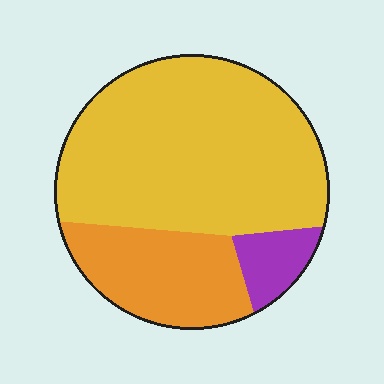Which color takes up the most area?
Yellow, at roughly 65%.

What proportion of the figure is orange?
Orange covers around 25% of the figure.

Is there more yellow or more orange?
Yellow.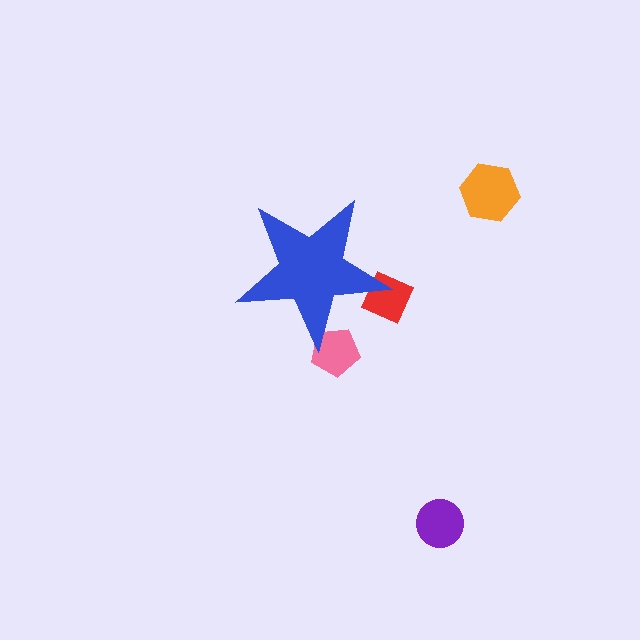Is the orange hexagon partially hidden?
No, the orange hexagon is fully visible.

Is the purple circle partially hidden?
No, the purple circle is fully visible.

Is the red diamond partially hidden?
Yes, the red diamond is partially hidden behind the blue star.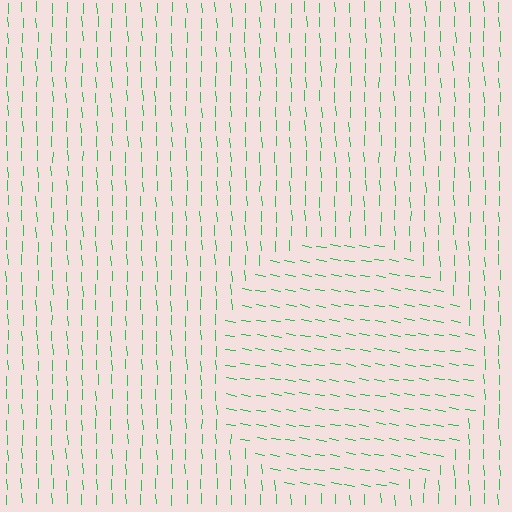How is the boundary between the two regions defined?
The boundary is defined purely by a change in line orientation (approximately 78 degrees difference). All lines are the same color and thickness.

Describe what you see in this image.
The image is filled with small green line segments. A circle region in the image has lines oriented differently from the surrounding lines, creating a visible texture boundary.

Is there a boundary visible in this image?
Yes, there is a texture boundary formed by a change in line orientation.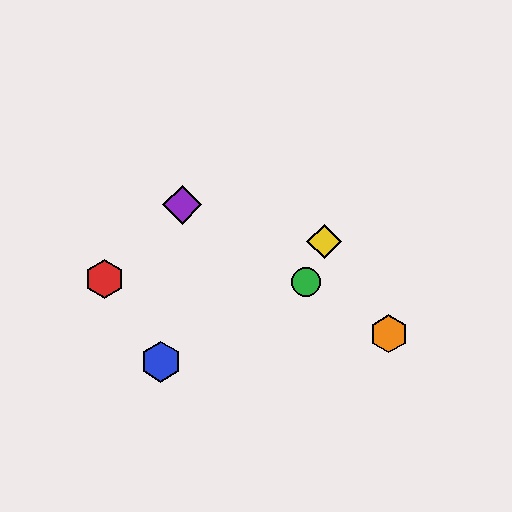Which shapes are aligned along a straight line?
The green circle, the purple diamond, the orange hexagon are aligned along a straight line.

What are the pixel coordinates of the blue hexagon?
The blue hexagon is at (161, 362).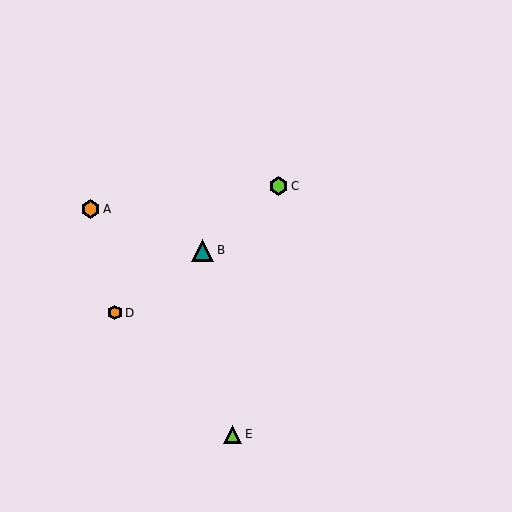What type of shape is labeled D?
Shape D is an orange hexagon.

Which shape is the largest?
The teal triangle (labeled B) is the largest.